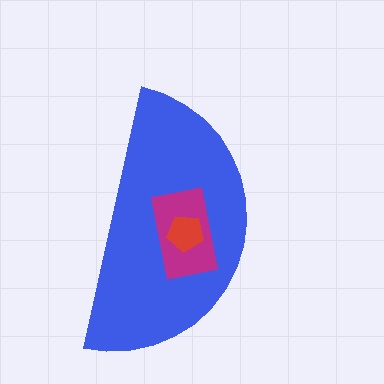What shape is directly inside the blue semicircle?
The magenta rectangle.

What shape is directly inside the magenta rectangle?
The red pentagon.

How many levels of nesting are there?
3.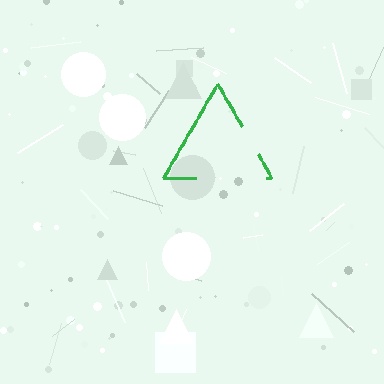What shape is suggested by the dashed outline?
The dashed outline suggests a triangle.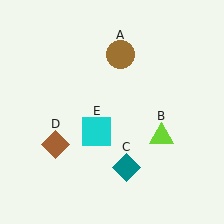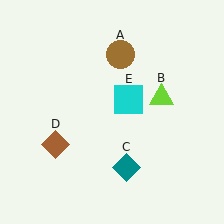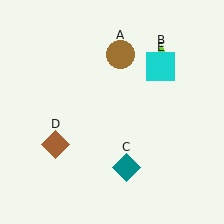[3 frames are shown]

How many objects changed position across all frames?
2 objects changed position: lime triangle (object B), cyan square (object E).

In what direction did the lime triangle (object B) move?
The lime triangle (object B) moved up.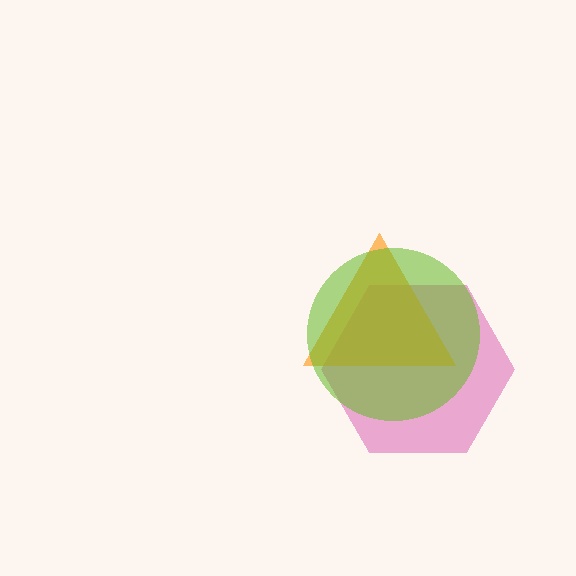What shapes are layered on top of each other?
The layered shapes are: a magenta hexagon, an orange triangle, a lime circle.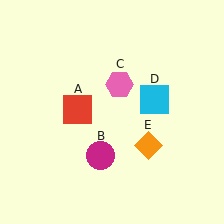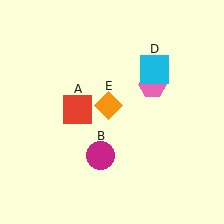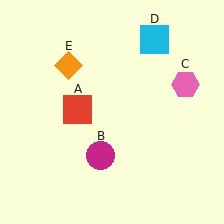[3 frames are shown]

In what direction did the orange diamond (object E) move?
The orange diamond (object E) moved up and to the left.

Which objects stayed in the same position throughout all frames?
Red square (object A) and magenta circle (object B) remained stationary.